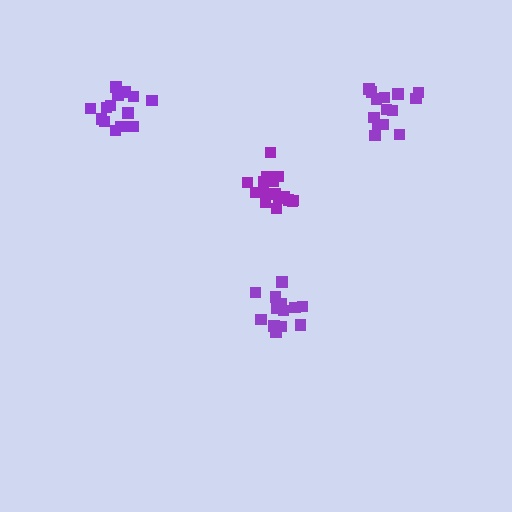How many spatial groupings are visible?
There are 4 spatial groupings.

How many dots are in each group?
Group 1: 16 dots, Group 2: 16 dots, Group 3: 14 dots, Group 4: 15 dots (61 total).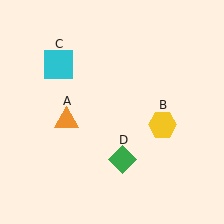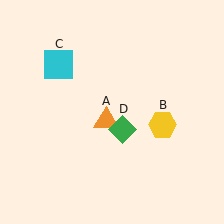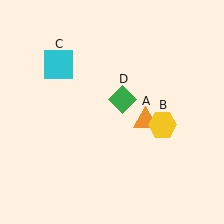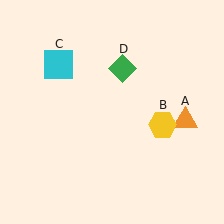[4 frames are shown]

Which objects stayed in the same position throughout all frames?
Yellow hexagon (object B) and cyan square (object C) remained stationary.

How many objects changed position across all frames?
2 objects changed position: orange triangle (object A), green diamond (object D).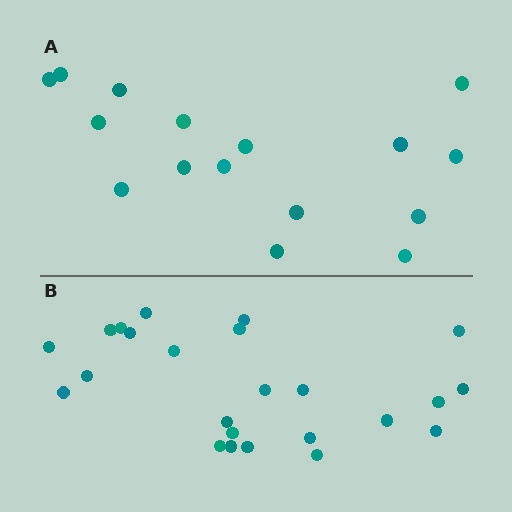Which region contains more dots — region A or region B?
Region B (the bottom region) has more dots.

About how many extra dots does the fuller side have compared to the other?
Region B has roughly 8 or so more dots than region A.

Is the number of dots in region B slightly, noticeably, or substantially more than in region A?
Region B has substantially more. The ratio is roughly 1.5 to 1.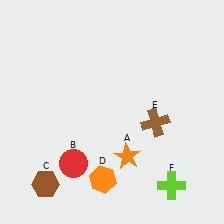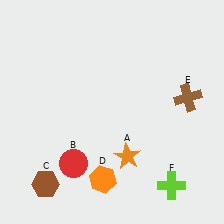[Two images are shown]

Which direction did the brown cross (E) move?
The brown cross (E) moved right.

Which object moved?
The brown cross (E) moved right.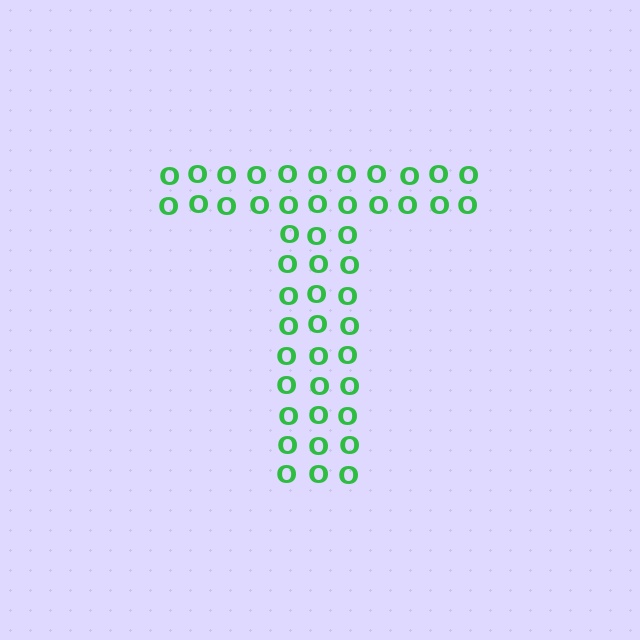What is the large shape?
The large shape is the letter T.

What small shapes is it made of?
It is made of small letter O's.